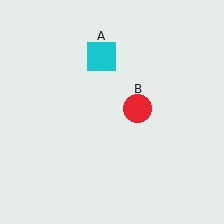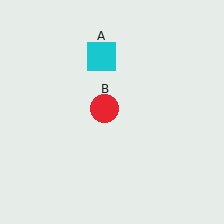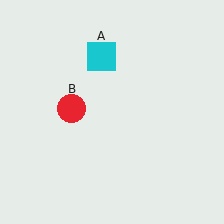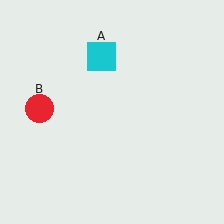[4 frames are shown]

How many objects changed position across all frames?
1 object changed position: red circle (object B).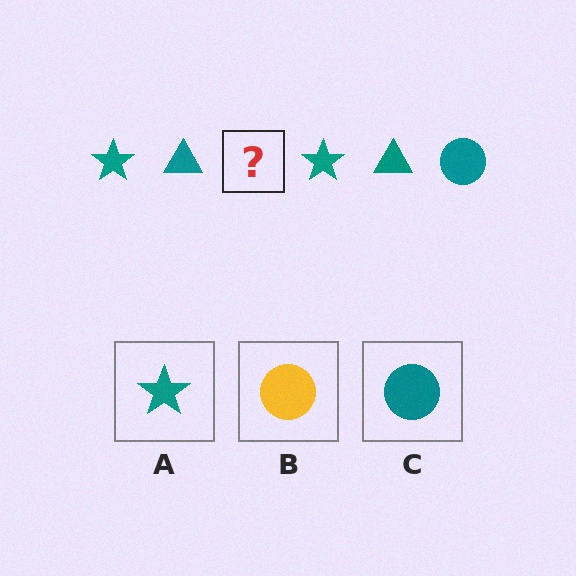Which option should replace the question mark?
Option C.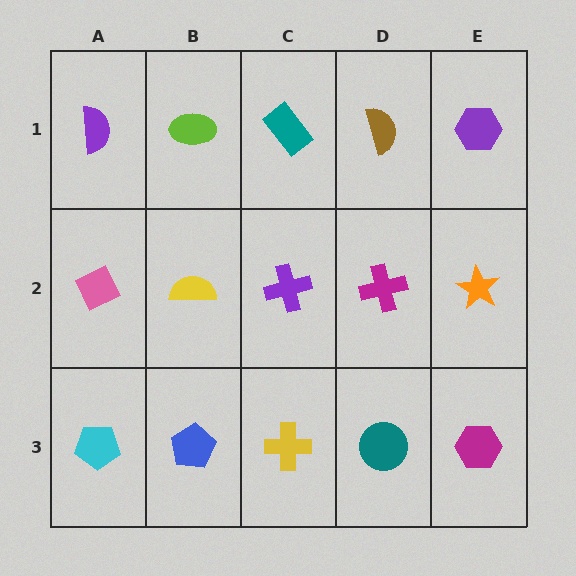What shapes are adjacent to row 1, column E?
An orange star (row 2, column E), a brown semicircle (row 1, column D).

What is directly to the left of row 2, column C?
A yellow semicircle.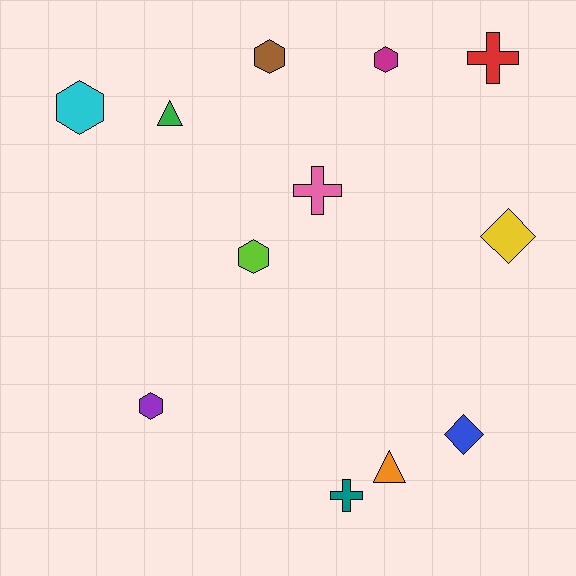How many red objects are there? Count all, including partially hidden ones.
There is 1 red object.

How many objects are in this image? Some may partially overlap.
There are 12 objects.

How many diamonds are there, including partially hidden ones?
There are 2 diamonds.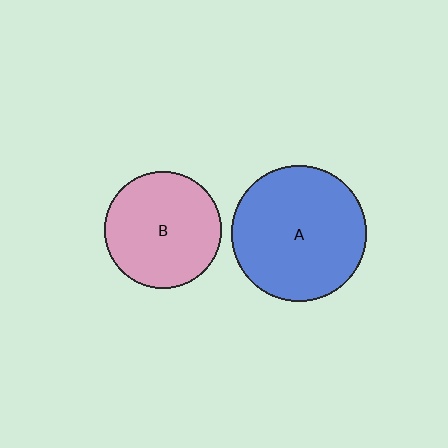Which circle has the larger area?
Circle A (blue).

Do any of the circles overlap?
No, none of the circles overlap.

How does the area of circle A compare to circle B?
Approximately 1.4 times.